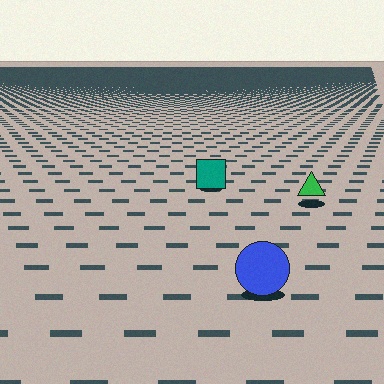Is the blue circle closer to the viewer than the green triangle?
Yes. The blue circle is closer — you can tell from the texture gradient: the ground texture is coarser near it.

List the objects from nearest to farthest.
From nearest to farthest: the blue circle, the green triangle, the teal square.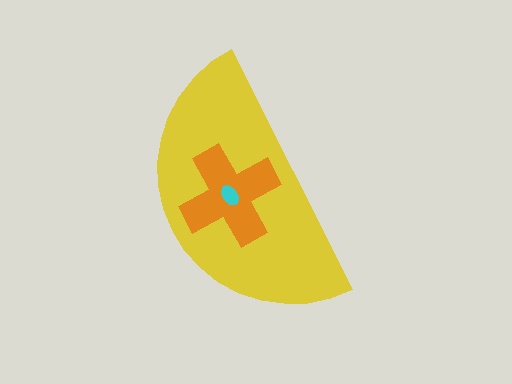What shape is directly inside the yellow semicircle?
The orange cross.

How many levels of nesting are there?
3.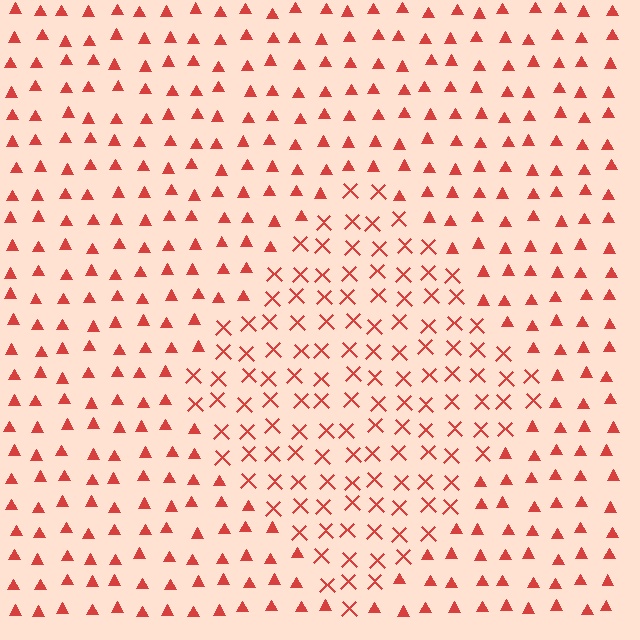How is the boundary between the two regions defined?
The boundary is defined by a change in element shape: X marks inside vs. triangles outside. All elements share the same color and spacing.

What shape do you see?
I see a diamond.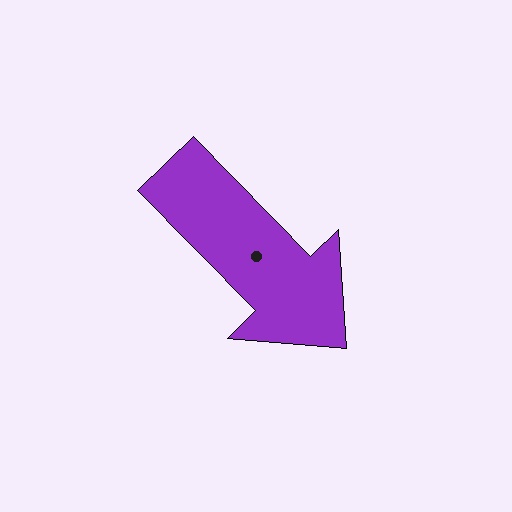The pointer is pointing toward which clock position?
Roughly 5 o'clock.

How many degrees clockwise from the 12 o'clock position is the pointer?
Approximately 136 degrees.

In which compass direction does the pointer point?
Southeast.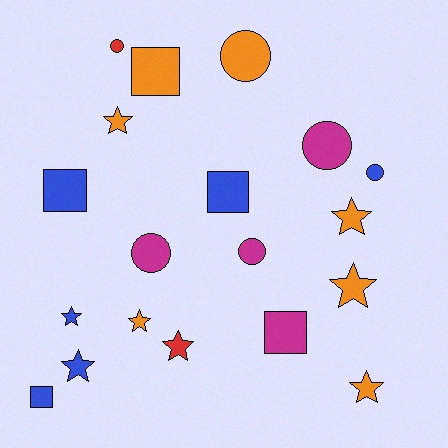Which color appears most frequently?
Orange, with 7 objects.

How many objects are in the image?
There are 19 objects.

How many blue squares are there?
There are 3 blue squares.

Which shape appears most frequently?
Star, with 8 objects.